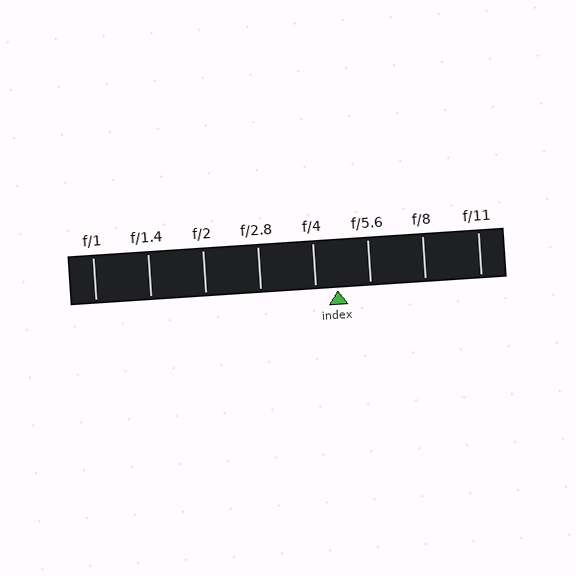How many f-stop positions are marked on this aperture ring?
There are 8 f-stop positions marked.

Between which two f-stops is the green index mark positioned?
The index mark is between f/4 and f/5.6.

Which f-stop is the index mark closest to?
The index mark is closest to f/4.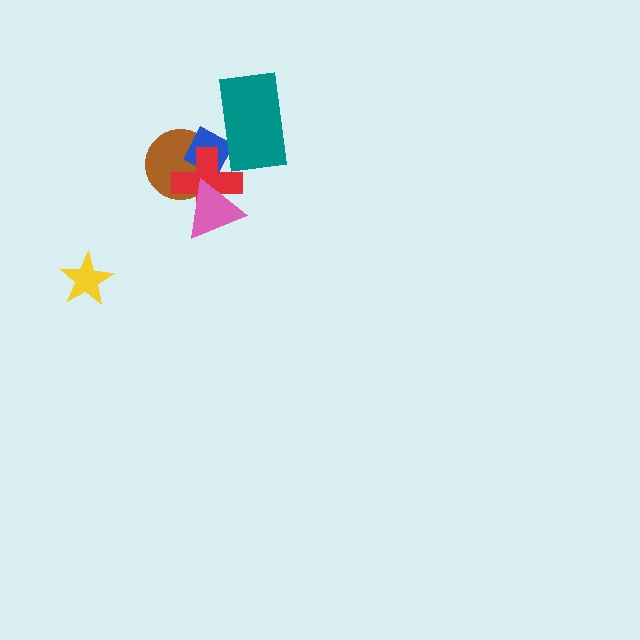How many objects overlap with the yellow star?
0 objects overlap with the yellow star.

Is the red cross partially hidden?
Yes, it is partially covered by another shape.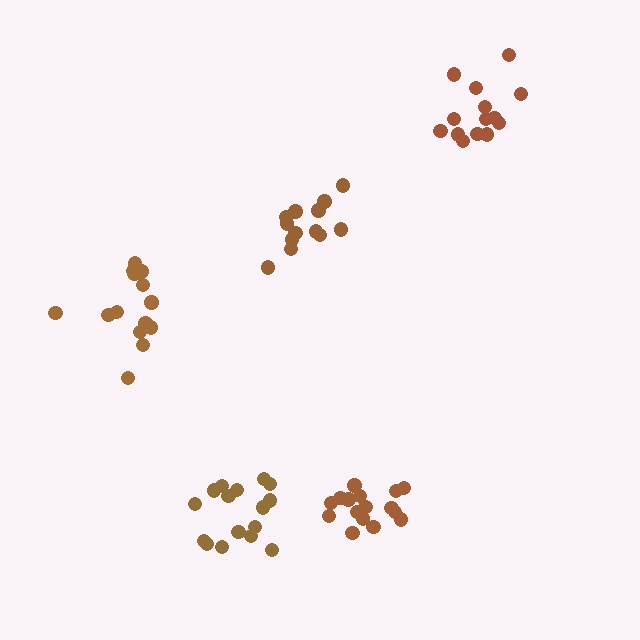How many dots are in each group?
Group 1: 13 dots, Group 2: 16 dots, Group 3: 14 dots, Group 4: 16 dots, Group 5: 14 dots (73 total).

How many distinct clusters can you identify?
There are 5 distinct clusters.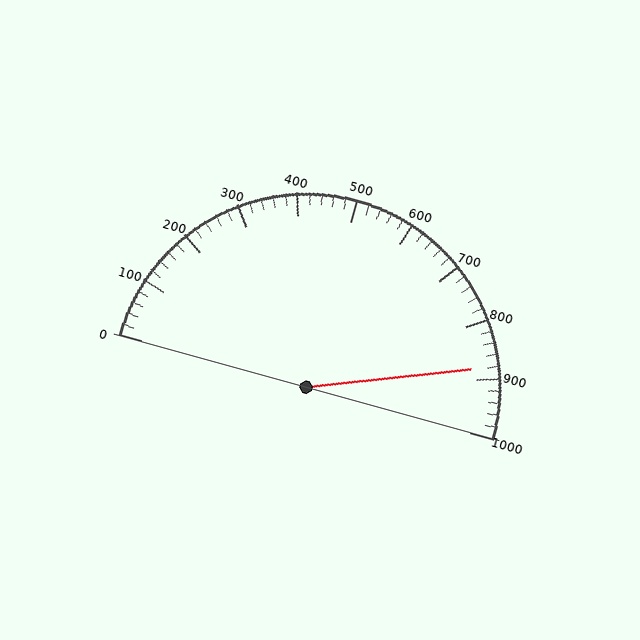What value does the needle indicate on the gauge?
The needle indicates approximately 880.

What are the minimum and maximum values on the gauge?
The gauge ranges from 0 to 1000.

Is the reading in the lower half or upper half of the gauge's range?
The reading is in the upper half of the range (0 to 1000).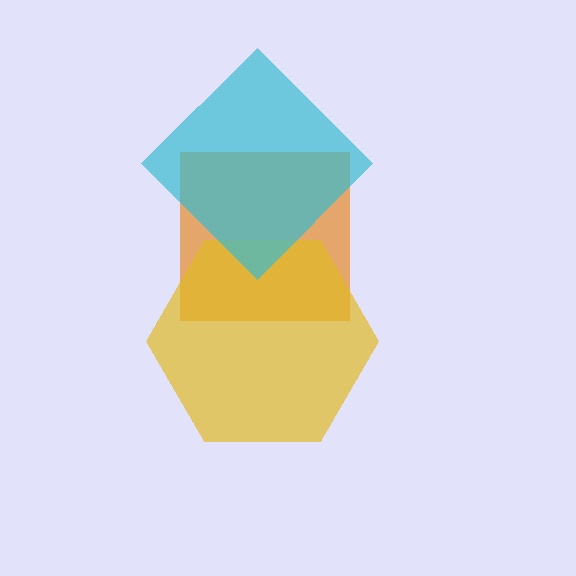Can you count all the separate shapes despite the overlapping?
Yes, there are 3 separate shapes.